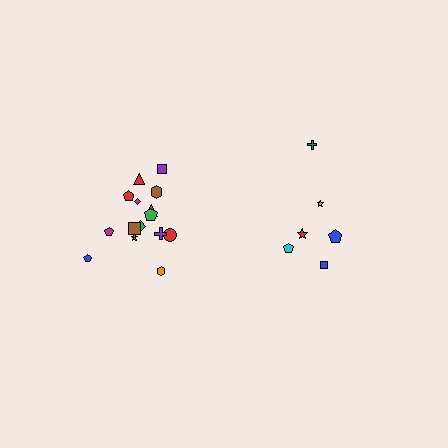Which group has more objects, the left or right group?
The left group.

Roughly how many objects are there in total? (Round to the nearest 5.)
Roughly 20 objects in total.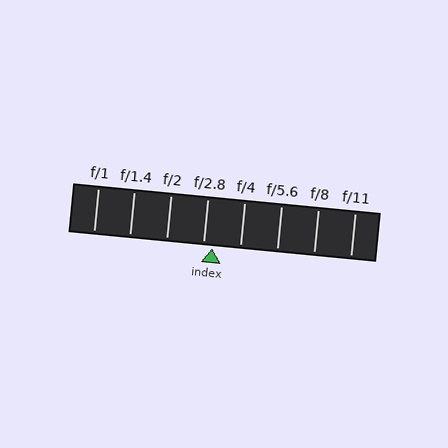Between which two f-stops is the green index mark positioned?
The index mark is between f/2.8 and f/4.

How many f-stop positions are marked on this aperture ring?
There are 8 f-stop positions marked.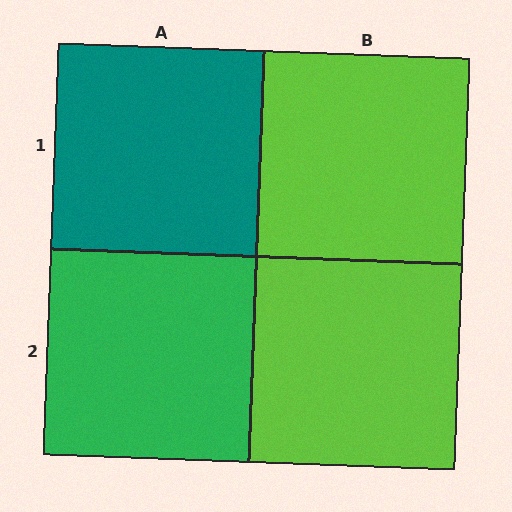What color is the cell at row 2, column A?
Green.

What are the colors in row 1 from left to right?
Teal, lime.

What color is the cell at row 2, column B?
Lime.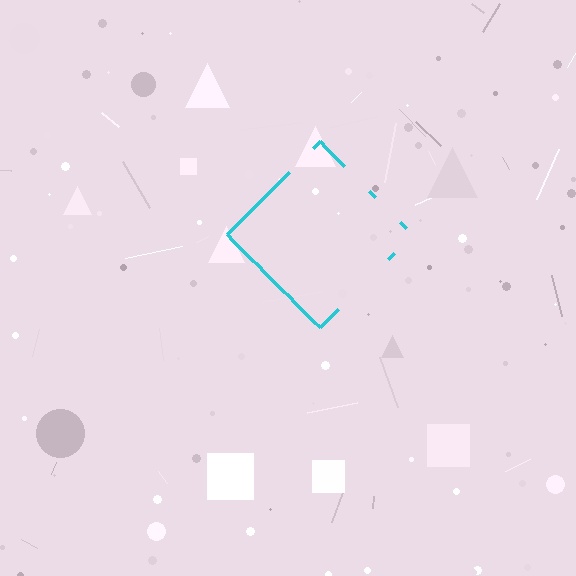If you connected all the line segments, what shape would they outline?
They would outline a diamond.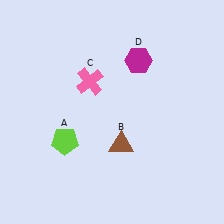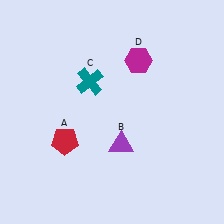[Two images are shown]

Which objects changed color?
A changed from lime to red. B changed from brown to purple. C changed from pink to teal.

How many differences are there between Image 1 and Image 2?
There are 3 differences between the two images.